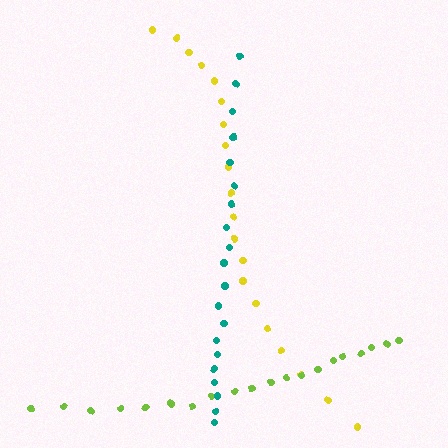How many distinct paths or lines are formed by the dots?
There are 3 distinct paths.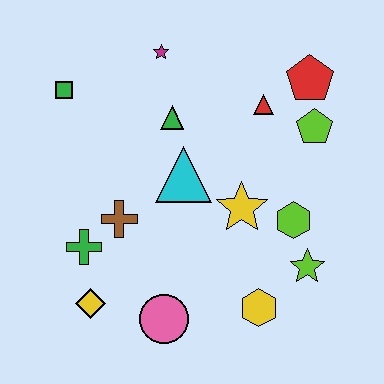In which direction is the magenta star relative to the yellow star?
The magenta star is above the yellow star.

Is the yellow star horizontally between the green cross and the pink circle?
No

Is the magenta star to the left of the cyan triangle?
Yes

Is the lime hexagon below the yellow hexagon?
No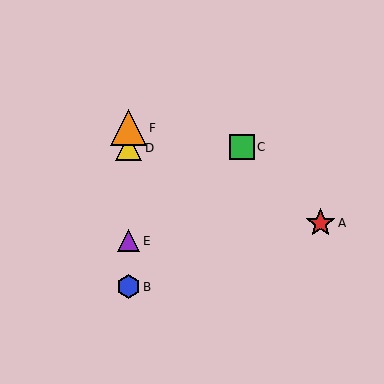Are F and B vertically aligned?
Yes, both are at x≈129.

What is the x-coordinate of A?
Object A is at x≈320.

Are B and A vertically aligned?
No, B is at x≈129 and A is at x≈320.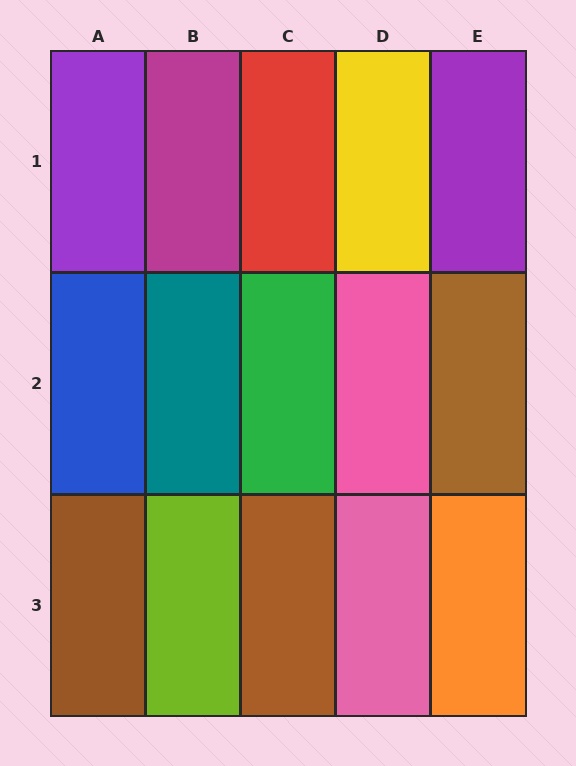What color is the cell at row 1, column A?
Purple.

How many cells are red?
1 cell is red.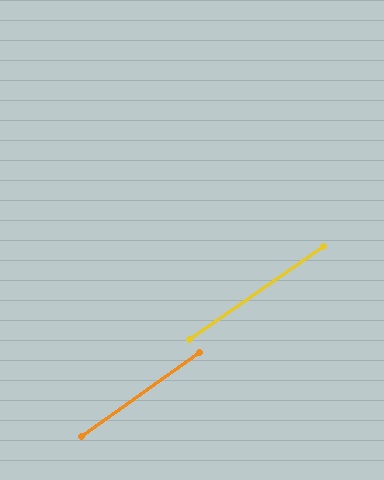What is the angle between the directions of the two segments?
Approximately 1 degree.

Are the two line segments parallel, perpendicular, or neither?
Parallel — their directions differ by only 0.6°.